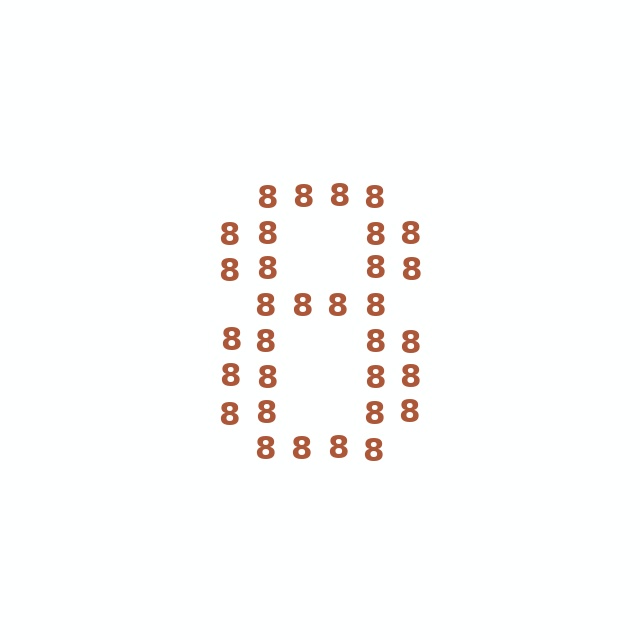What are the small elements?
The small elements are digit 8's.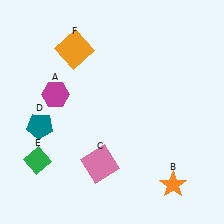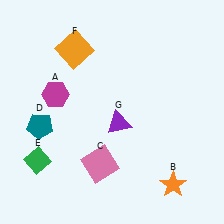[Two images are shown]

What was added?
A purple triangle (G) was added in Image 2.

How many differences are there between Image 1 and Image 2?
There is 1 difference between the two images.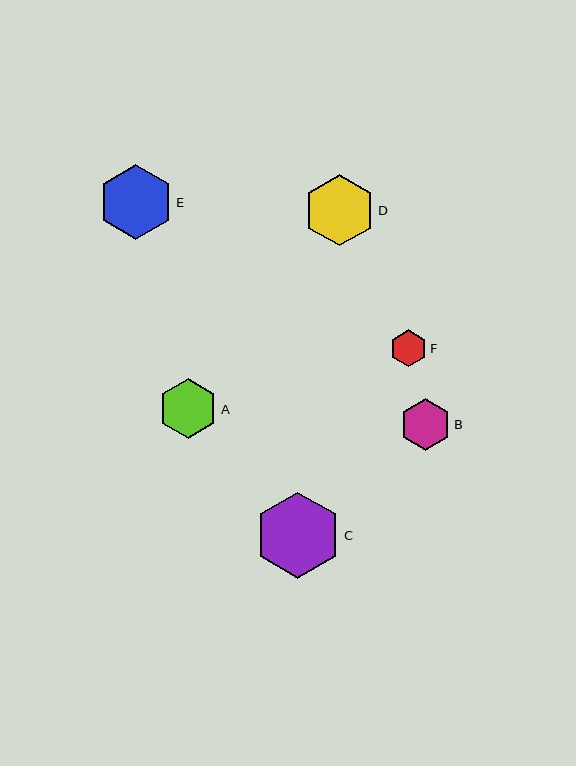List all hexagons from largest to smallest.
From largest to smallest: C, E, D, A, B, F.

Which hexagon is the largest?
Hexagon C is the largest with a size of approximately 86 pixels.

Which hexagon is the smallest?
Hexagon F is the smallest with a size of approximately 37 pixels.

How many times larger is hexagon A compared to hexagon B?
Hexagon A is approximately 1.2 times the size of hexagon B.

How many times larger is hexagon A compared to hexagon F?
Hexagon A is approximately 1.6 times the size of hexagon F.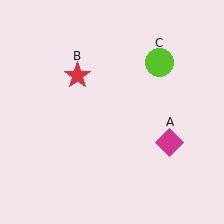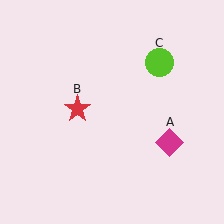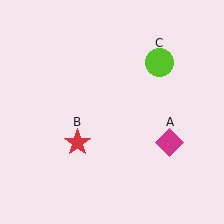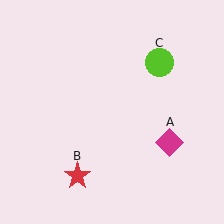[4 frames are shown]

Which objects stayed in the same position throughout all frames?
Magenta diamond (object A) and lime circle (object C) remained stationary.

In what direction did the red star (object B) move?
The red star (object B) moved down.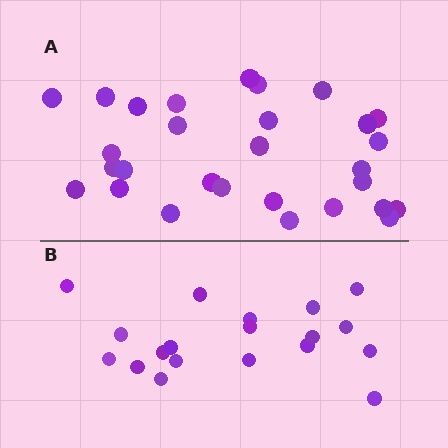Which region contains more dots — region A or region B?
Region A (the top region) has more dots.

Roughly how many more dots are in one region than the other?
Region A has roughly 10 or so more dots than region B.